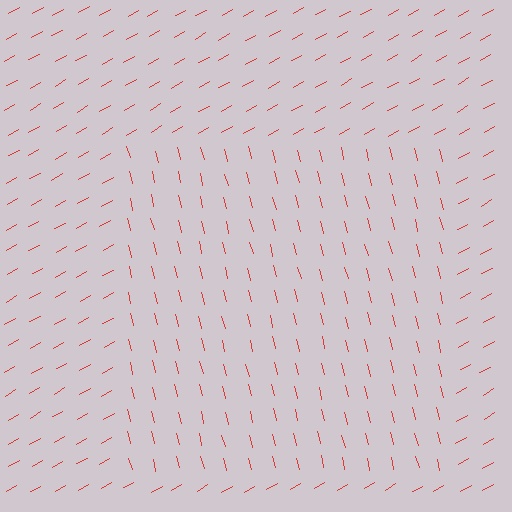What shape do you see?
I see a rectangle.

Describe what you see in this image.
The image is filled with small red line segments. A rectangle region in the image has lines oriented differently from the surrounding lines, creating a visible texture boundary.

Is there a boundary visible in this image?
Yes, there is a texture boundary formed by a change in line orientation.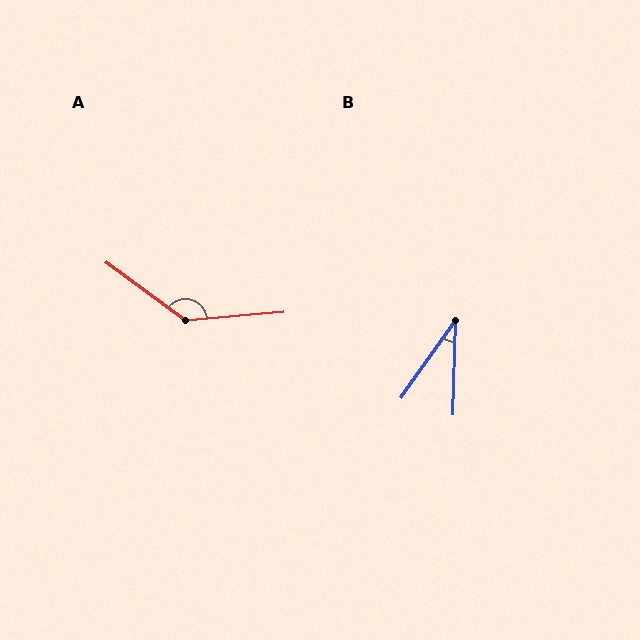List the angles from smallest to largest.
B (34°), A (139°).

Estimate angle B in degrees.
Approximately 34 degrees.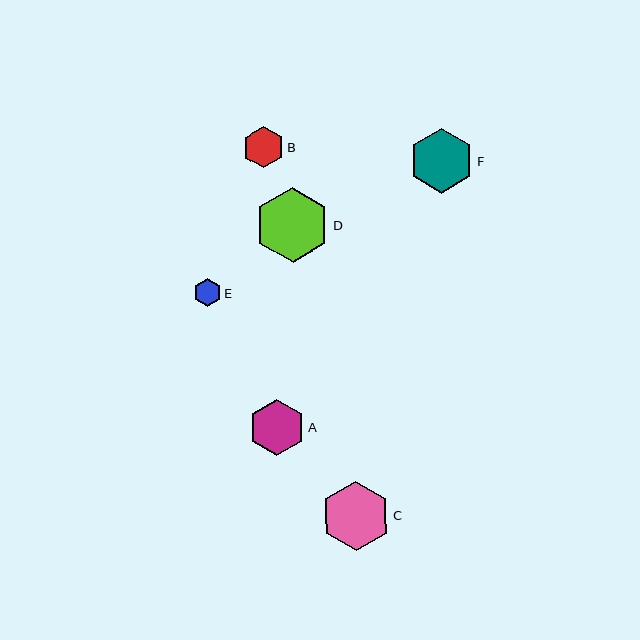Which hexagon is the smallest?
Hexagon E is the smallest with a size of approximately 28 pixels.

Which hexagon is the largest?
Hexagon D is the largest with a size of approximately 75 pixels.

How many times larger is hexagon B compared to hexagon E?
Hexagon B is approximately 1.5 times the size of hexagon E.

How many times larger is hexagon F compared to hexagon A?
Hexagon F is approximately 1.2 times the size of hexagon A.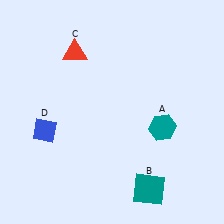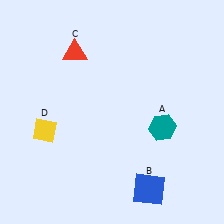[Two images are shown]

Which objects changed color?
B changed from teal to blue. D changed from blue to yellow.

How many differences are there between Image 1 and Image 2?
There are 2 differences between the two images.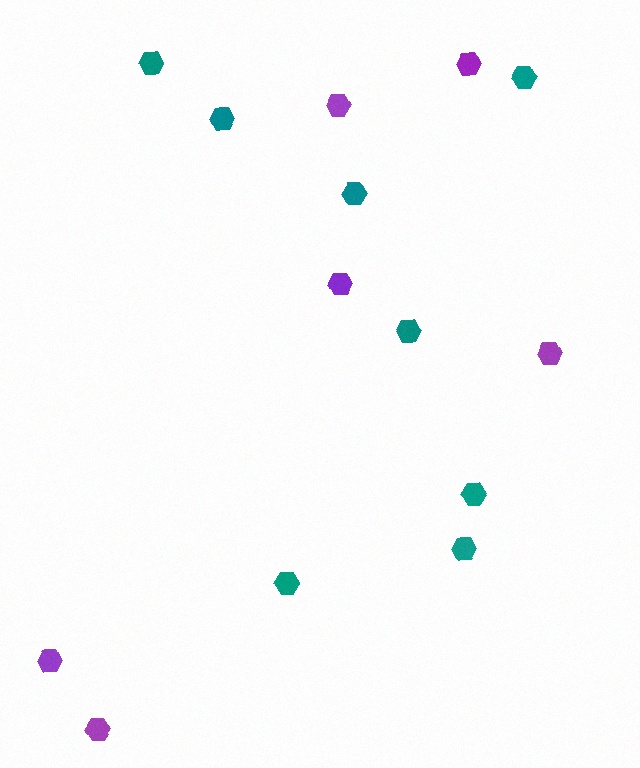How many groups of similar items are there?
There are 2 groups: one group of purple hexagons (6) and one group of teal hexagons (8).